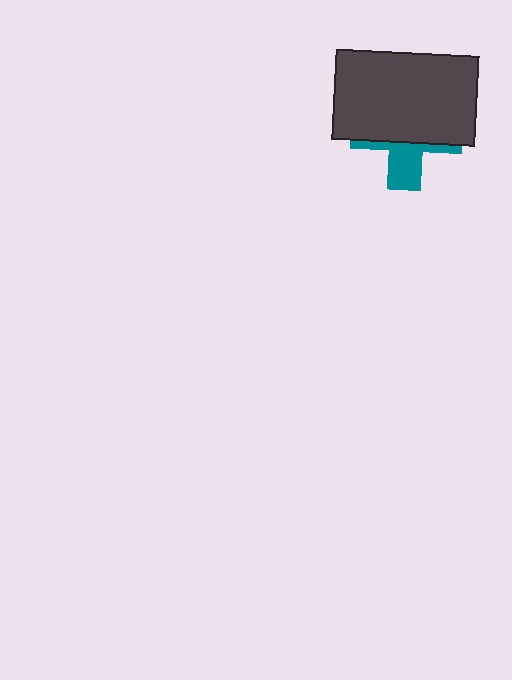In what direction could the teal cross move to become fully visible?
The teal cross could move down. That would shift it out from behind the dark gray rectangle entirely.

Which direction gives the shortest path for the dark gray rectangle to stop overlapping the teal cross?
Moving up gives the shortest separation.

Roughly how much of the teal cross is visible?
A small part of it is visible (roughly 35%).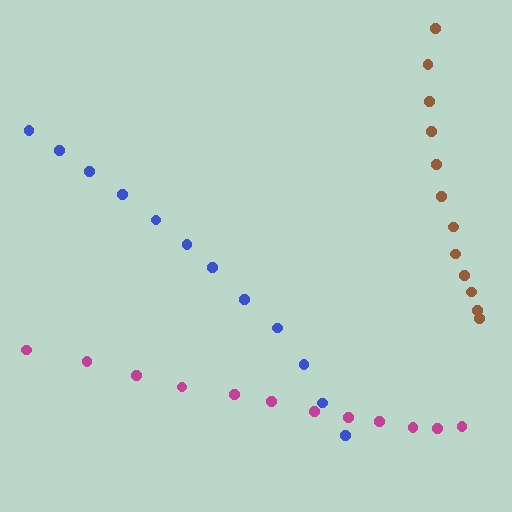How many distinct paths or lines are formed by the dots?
There are 3 distinct paths.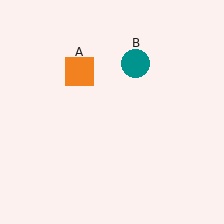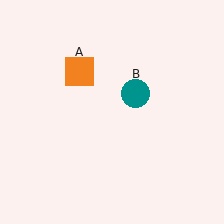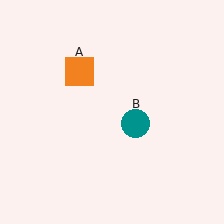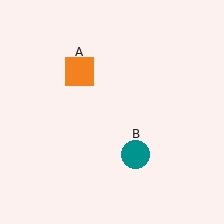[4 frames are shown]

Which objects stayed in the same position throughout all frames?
Orange square (object A) remained stationary.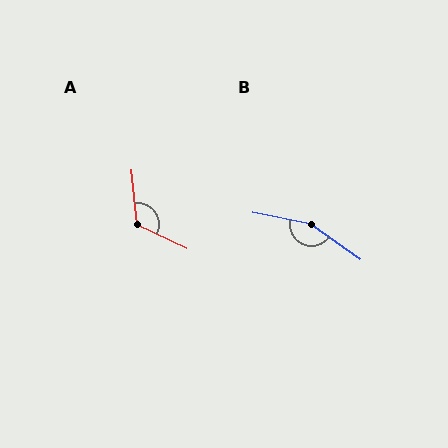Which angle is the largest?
B, at approximately 155 degrees.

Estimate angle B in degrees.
Approximately 155 degrees.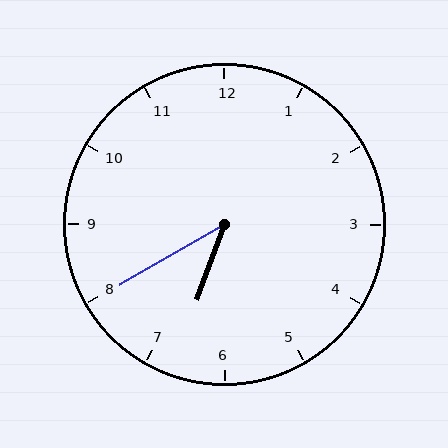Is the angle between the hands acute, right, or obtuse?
It is acute.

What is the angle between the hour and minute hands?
Approximately 40 degrees.